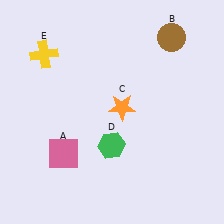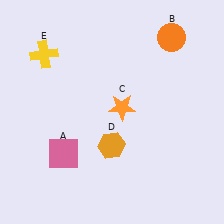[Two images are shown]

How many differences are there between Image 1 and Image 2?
There are 2 differences between the two images.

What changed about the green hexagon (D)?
In Image 1, D is green. In Image 2, it changed to orange.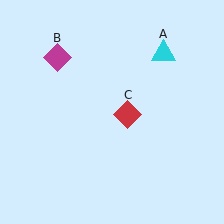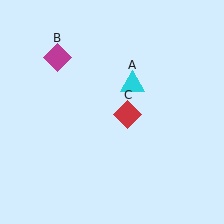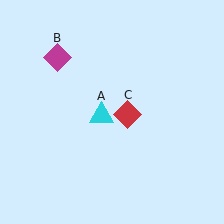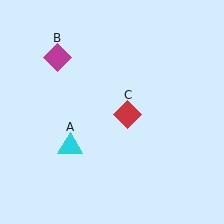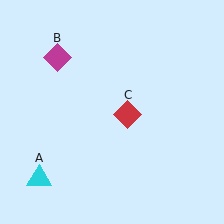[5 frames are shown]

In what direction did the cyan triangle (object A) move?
The cyan triangle (object A) moved down and to the left.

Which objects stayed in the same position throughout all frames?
Magenta diamond (object B) and red diamond (object C) remained stationary.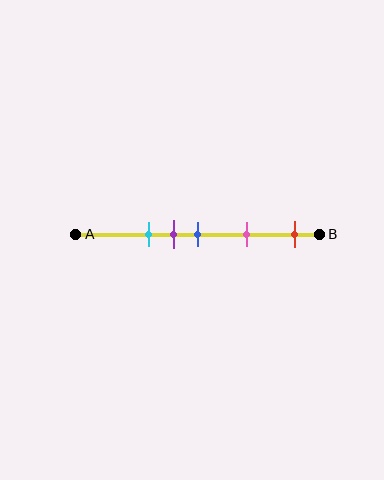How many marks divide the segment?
There are 5 marks dividing the segment.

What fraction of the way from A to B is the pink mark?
The pink mark is approximately 70% (0.7) of the way from A to B.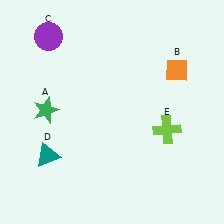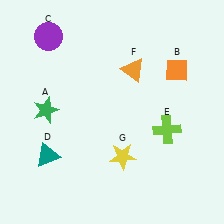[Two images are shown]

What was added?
An orange triangle (F), a yellow star (G) were added in Image 2.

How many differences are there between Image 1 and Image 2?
There are 2 differences between the two images.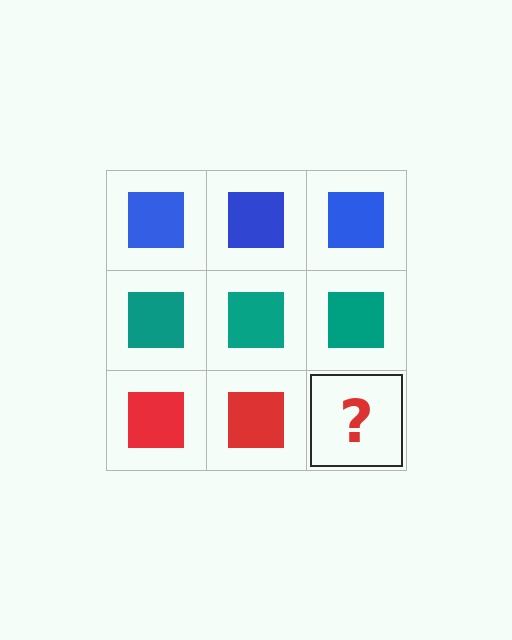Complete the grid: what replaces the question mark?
The question mark should be replaced with a red square.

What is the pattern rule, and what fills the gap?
The rule is that each row has a consistent color. The gap should be filled with a red square.